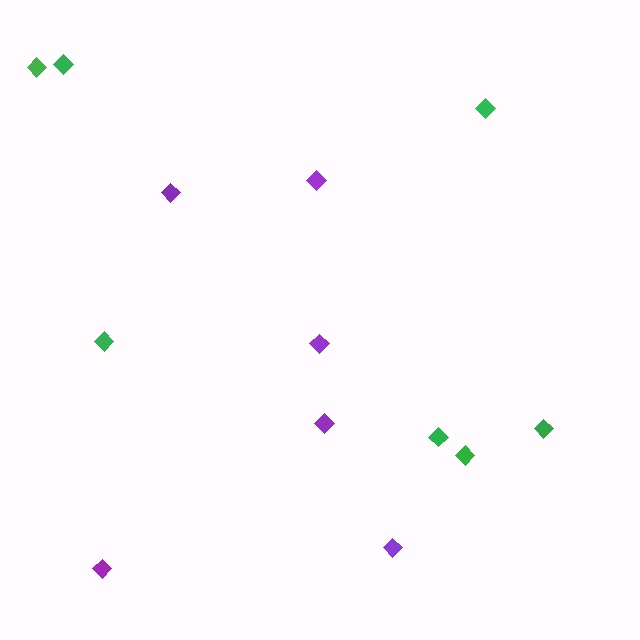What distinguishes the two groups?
There are 2 groups: one group of purple diamonds (6) and one group of green diamonds (7).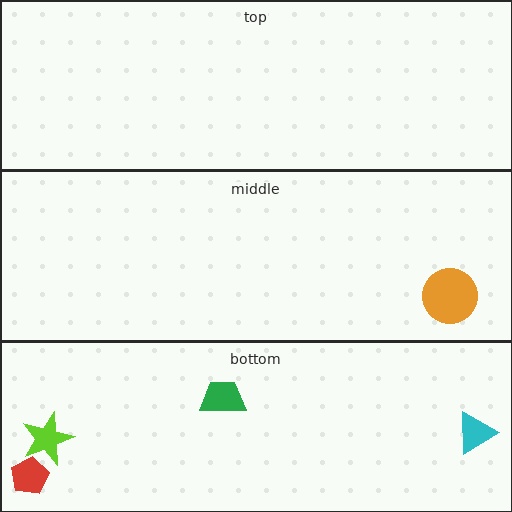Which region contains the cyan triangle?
The bottom region.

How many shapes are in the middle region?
1.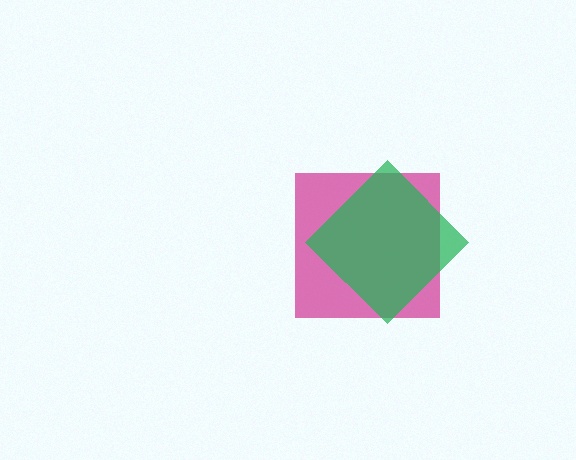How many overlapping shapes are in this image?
There are 2 overlapping shapes in the image.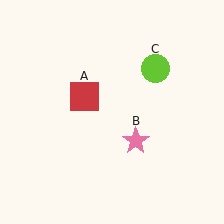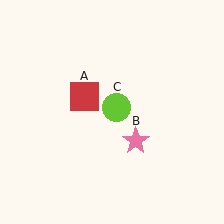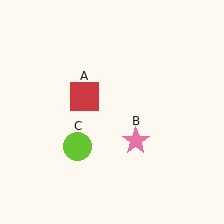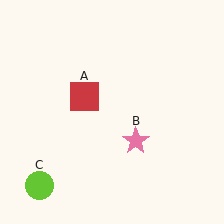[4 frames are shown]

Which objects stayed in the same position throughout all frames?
Red square (object A) and pink star (object B) remained stationary.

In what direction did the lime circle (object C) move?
The lime circle (object C) moved down and to the left.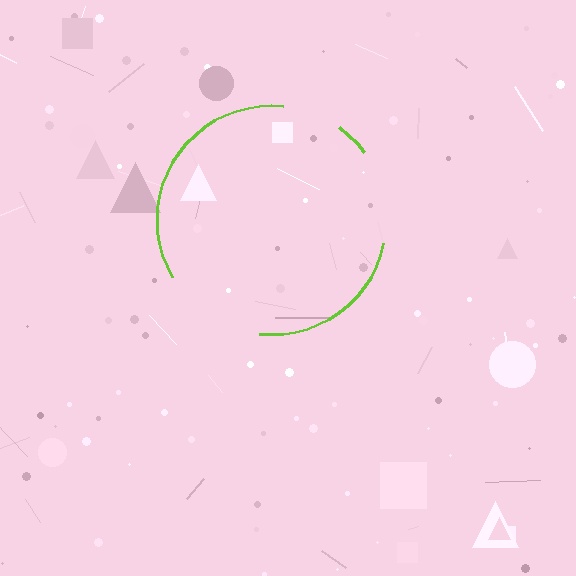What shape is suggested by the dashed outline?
The dashed outline suggests a circle.